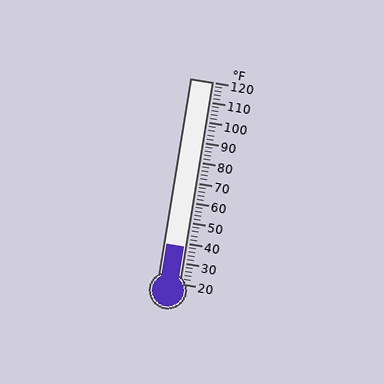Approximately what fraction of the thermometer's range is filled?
The thermometer is filled to approximately 20% of its range.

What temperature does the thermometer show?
The thermometer shows approximately 38°F.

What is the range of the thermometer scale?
The thermometer scale ranges from 20°F to 120°F.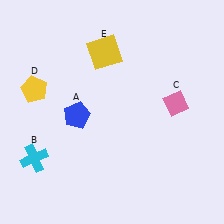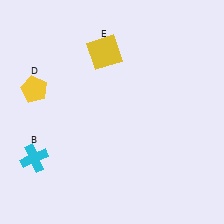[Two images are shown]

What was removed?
The blue pentagon (A), the pink diamond (C) were removed in Image 2.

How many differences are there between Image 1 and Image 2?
There are 2 differences between the two images.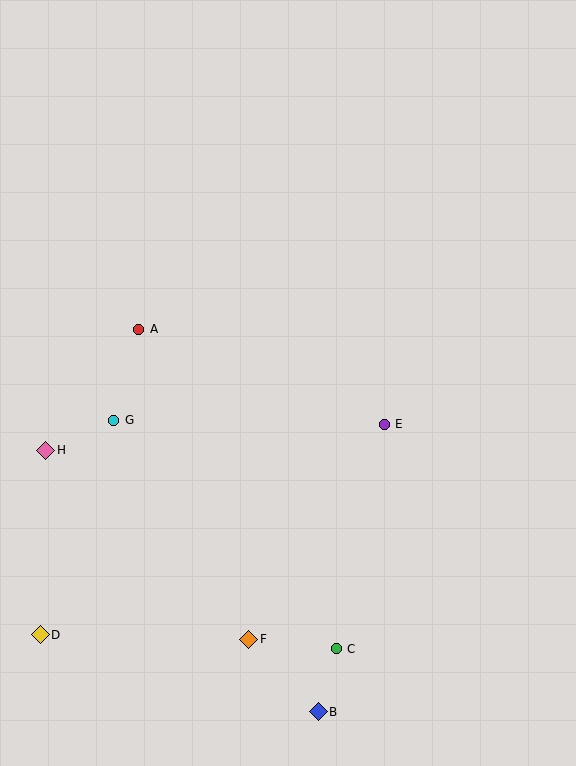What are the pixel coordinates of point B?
Point B is at (318, 712).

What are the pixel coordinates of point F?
Point F is at (249, 639).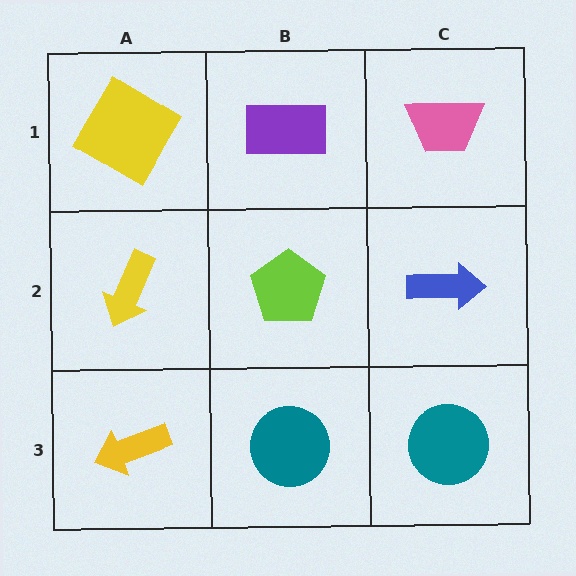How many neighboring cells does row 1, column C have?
2.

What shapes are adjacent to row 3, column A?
A yellow arrow (row 2, column A), a teal circle (row 3, column B).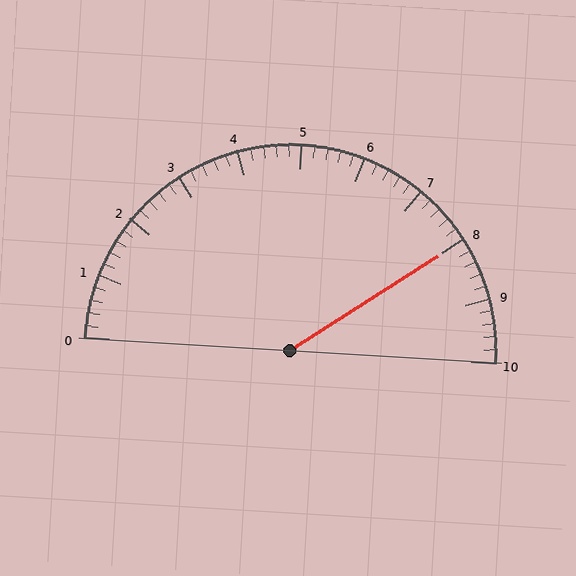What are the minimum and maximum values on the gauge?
The gauge ranges from 0 to 10.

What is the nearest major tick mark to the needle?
The nearest major tick mark is 8.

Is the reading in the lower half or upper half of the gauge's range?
The reading is in the upper half of the range (0 to 10).